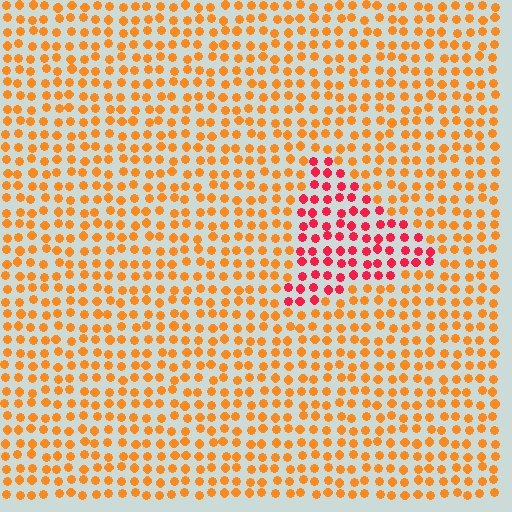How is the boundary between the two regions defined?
The boundary is defined purely by a slight shift in hue (about 42 degrees). Spacing, size, and orientation are identical on both sides.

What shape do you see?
I see a triangle.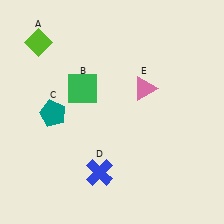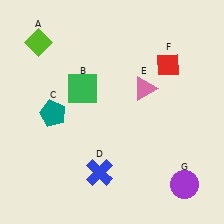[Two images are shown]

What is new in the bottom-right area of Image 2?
A purple circle (G) was added in the bottom-right area of Image 2.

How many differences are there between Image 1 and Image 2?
There are 2 differences between the two images.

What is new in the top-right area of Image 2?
A red diamond (F) was added in the top-right area of Image 2.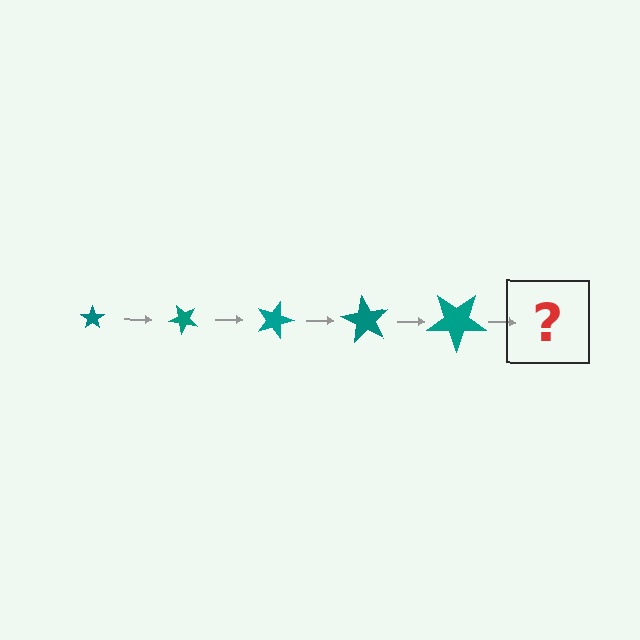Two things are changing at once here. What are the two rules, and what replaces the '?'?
The two rules are that the star grows larger each step and it rotates 45 degrees each step. The '?' should be a star, larger than the previous one and rotated 225 degrees from the start.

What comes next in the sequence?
The next element should be a star, larger than the previous one and rotated 225 degrees from the start.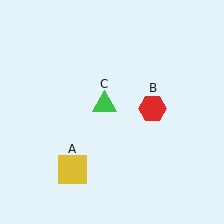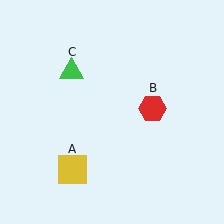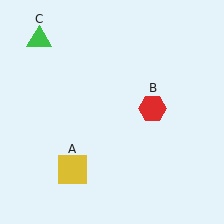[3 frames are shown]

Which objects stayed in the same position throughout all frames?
Yellow square (object A) and red hexagon (object B) remained stationary.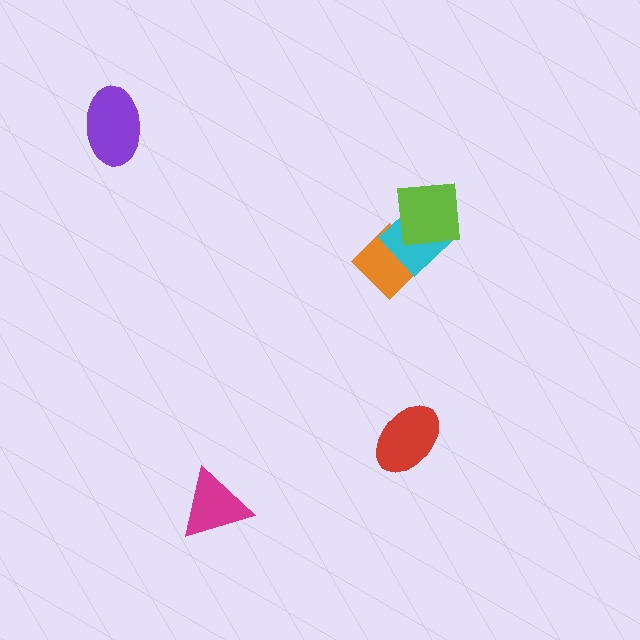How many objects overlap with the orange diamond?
2 objects overlap with the orange diamond.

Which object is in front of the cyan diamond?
The lime square is in front of the cyan diamond.